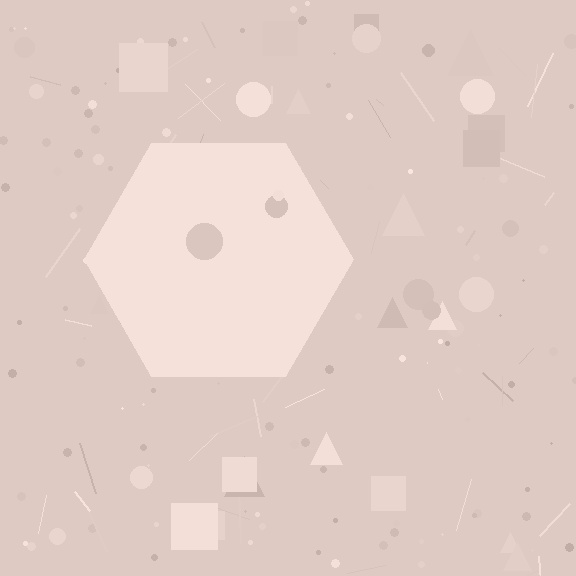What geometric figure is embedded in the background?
A hexagon is embedded in the background.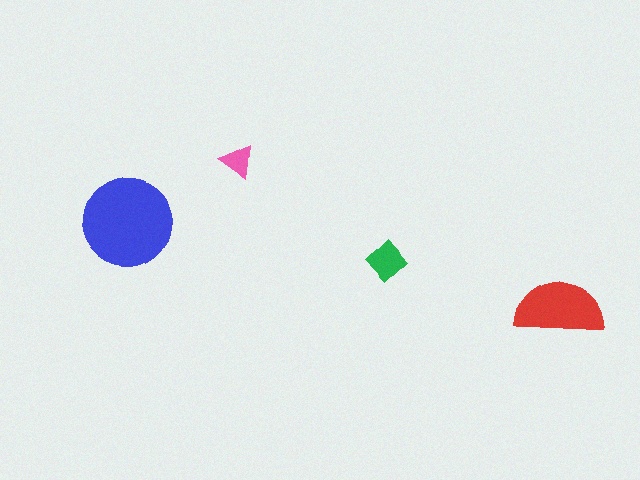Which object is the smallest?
The pink triangle.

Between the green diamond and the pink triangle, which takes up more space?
The green diamond.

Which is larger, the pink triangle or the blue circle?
The blue circle.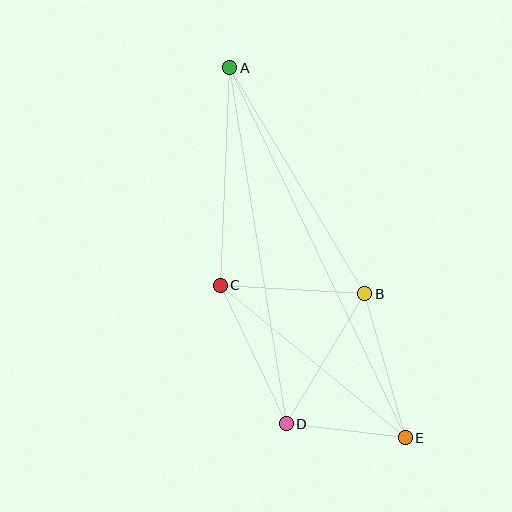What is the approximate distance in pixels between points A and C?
The distance between A and C is approximately 218 pixels.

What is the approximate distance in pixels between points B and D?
The distance between B and D is approximately 152 pixels.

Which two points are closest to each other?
Points D and E are closest to each other.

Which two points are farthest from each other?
Points A and E are farthest from each other.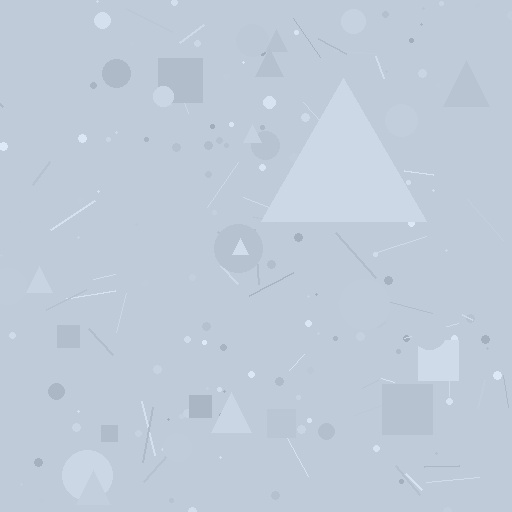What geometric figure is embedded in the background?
A triangle is embedded in the background.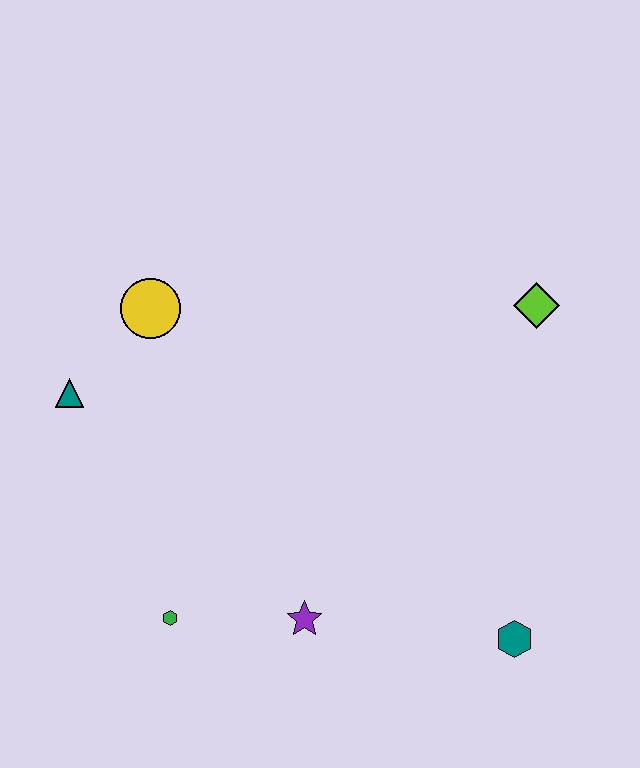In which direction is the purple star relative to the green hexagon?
The purple star is to the right of the green hexagon.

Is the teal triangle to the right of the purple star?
No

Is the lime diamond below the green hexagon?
No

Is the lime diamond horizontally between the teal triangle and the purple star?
No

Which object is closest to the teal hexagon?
The purple star is closest to the teal hexagon.